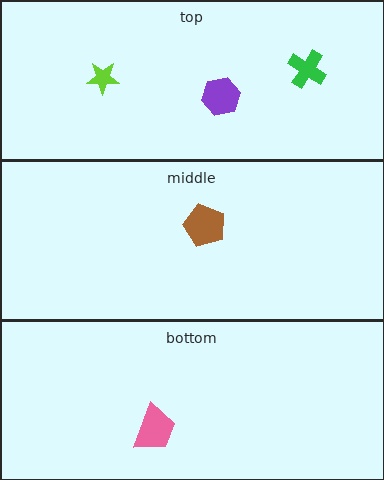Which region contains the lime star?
The top region.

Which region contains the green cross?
The top region.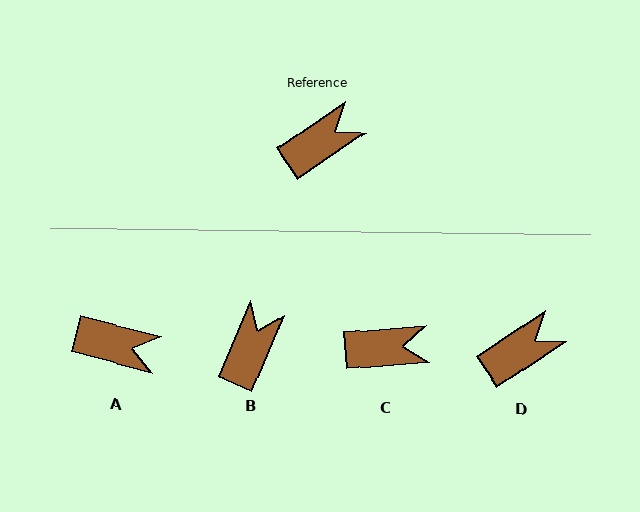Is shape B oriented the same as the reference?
No, it is off by about 33 degrees.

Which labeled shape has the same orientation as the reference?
D.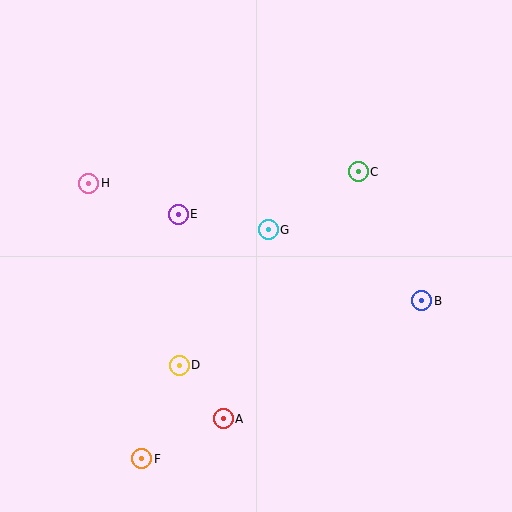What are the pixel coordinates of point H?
Point H is at (89, 183).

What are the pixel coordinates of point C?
Point C is at (358, 172).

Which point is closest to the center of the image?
Point G at (268, 230) is closest to the center.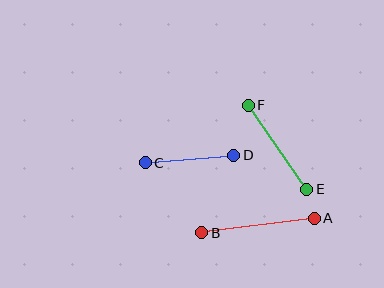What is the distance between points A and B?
The distance is approximately 114 pixels.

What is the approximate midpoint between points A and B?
The midpoint is at approximately (258, 225) pixels.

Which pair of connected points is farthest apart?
Points A and B are farthest apart.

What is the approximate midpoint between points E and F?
The midpoint is at approximately (277, 147) pixels.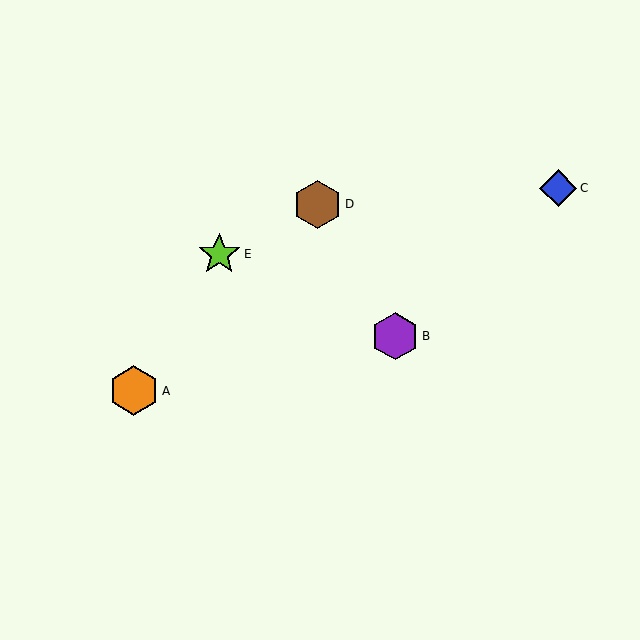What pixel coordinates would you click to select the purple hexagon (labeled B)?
Click at (395, 336) to select the purple hexagon B.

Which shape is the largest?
The orange hexagon (labeled A) is the largest.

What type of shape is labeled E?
Shape E is a lime star.